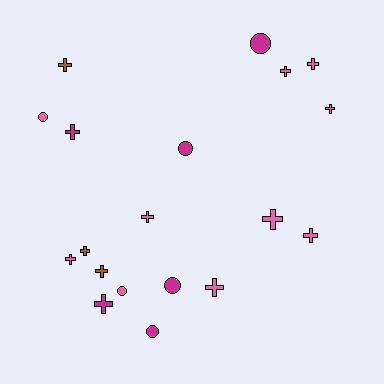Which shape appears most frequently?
Cross, with 13 objects.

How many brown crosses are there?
There are 3 brown crosses.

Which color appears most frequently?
Pink, with 10 objects.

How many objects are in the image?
There are 19 objects.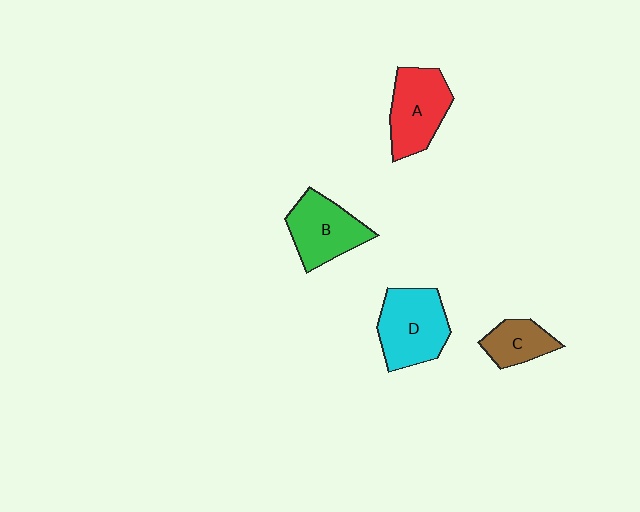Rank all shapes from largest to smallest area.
From largest to smallest: D (cyan), A (red), B (green), C (brown).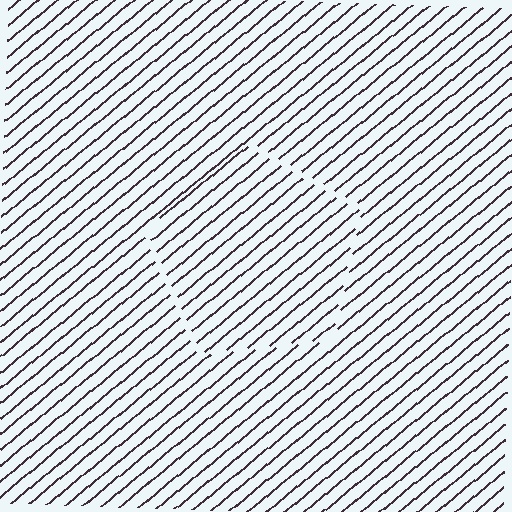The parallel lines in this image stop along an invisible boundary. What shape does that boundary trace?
An illusory pentagon. The interior of the shape contains the same grating, shifted by half a period — the contour is defined by the phase discontinuity where line-ends from the inner and outer gratings abut.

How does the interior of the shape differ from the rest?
The interior of the shape contains the same grating, shifted by half a period — the contour is defined by the phase discontinuity where line-ends from the inner and outer gratings abut.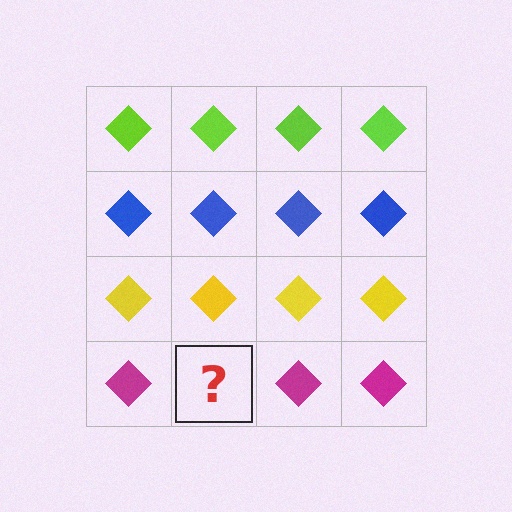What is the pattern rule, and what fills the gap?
The rule is that each row has a consistent color. The gap should be filled with a magenta diamond.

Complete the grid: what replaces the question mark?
The question mark should be replaced with a magenta diamond.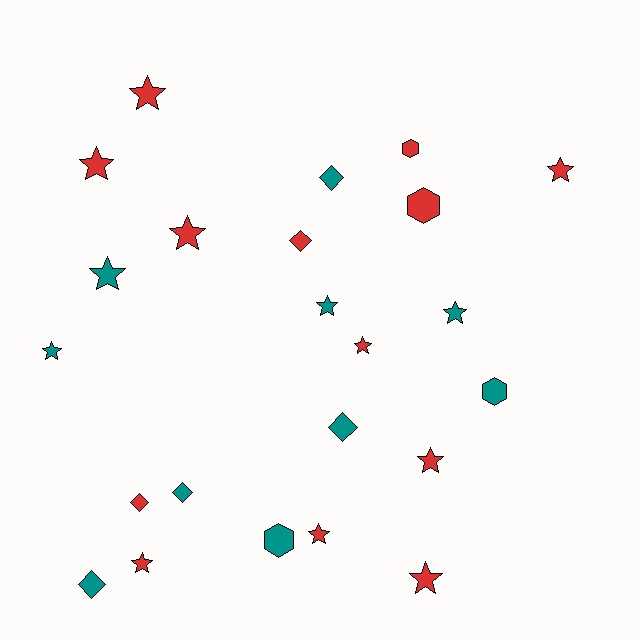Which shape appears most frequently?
Star, with 13 objects.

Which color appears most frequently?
Red, with 13 objects.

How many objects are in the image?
There are 23 objects.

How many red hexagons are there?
There are 2 red hexagons.